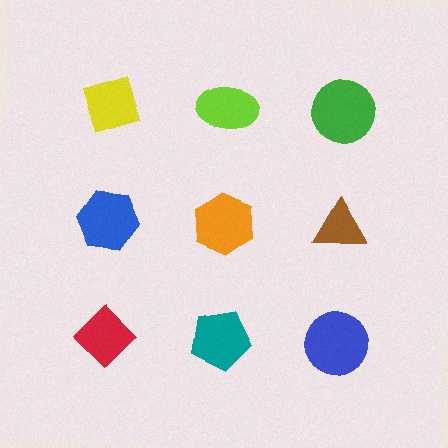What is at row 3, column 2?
A teal pentagon.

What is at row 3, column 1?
A red diamond.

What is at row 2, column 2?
An orange hexagon.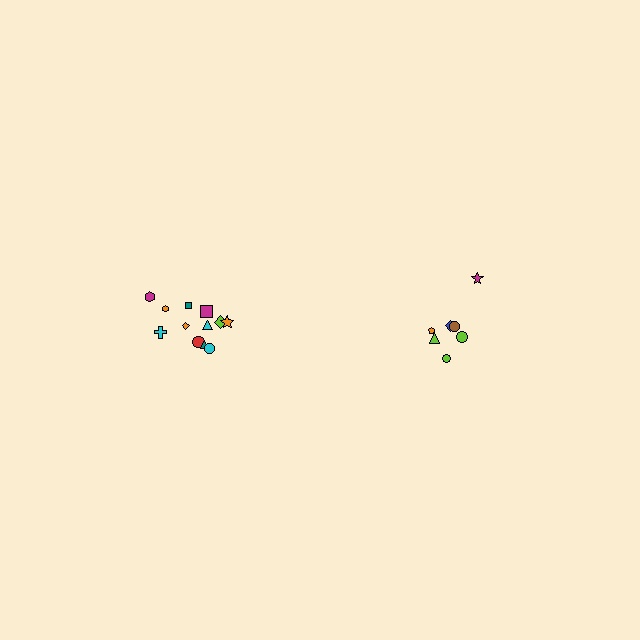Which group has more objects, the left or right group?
The left group.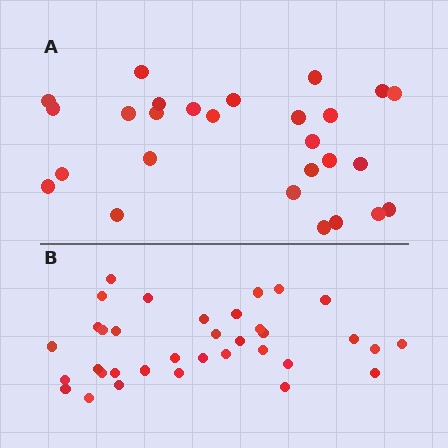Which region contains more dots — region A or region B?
Region B (the bottom region) has more dots.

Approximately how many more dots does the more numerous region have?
Region B has roughly 8 or so more dots than region A.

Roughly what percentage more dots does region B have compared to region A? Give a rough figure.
About 30% more.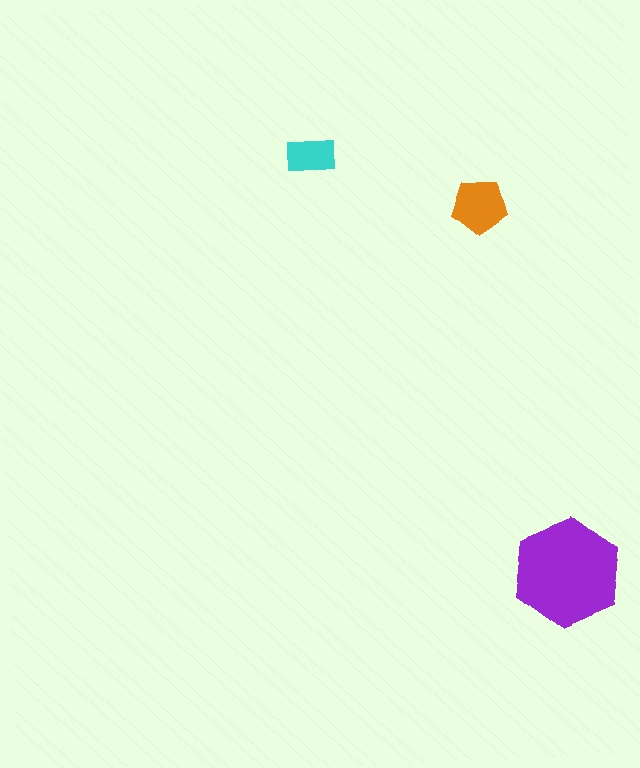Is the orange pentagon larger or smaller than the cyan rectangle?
Larger.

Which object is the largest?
The purple hexagon.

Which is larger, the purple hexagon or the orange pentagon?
The purple hexagon.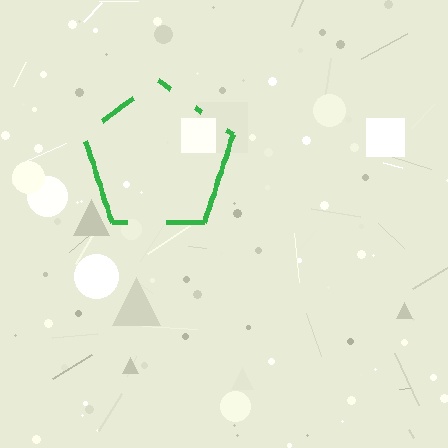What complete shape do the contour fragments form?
The contour fragments form a pentagon.